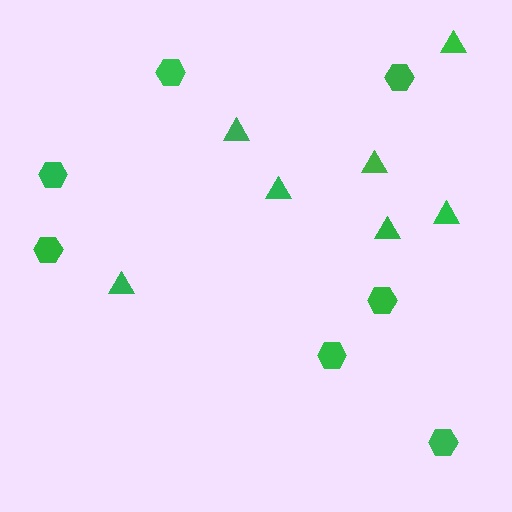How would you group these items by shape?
There are 2 groups: one group of hexagons (7) and one group of triangles (7).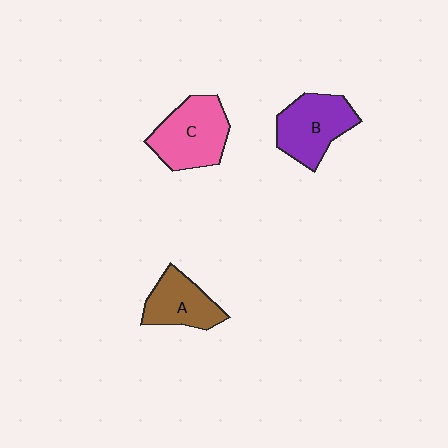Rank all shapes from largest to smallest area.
From largest to smallest: C (pink), B (purple), A (brown).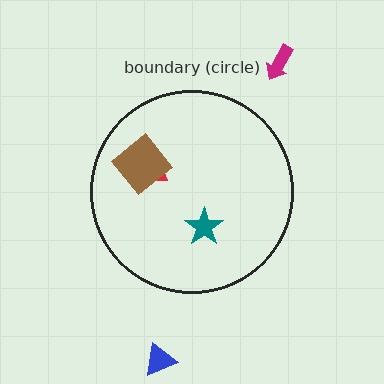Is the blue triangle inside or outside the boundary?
Outside.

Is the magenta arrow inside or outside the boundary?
Outside.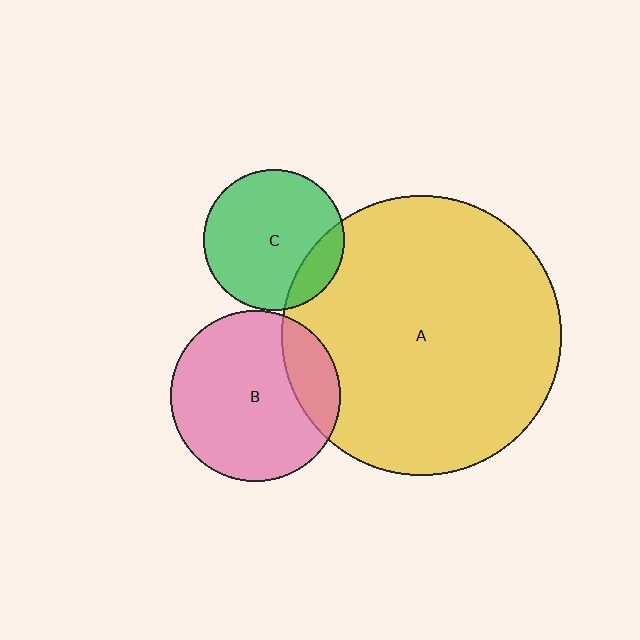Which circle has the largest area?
Circle A (yellow).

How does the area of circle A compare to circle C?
Approximately 3.9 times.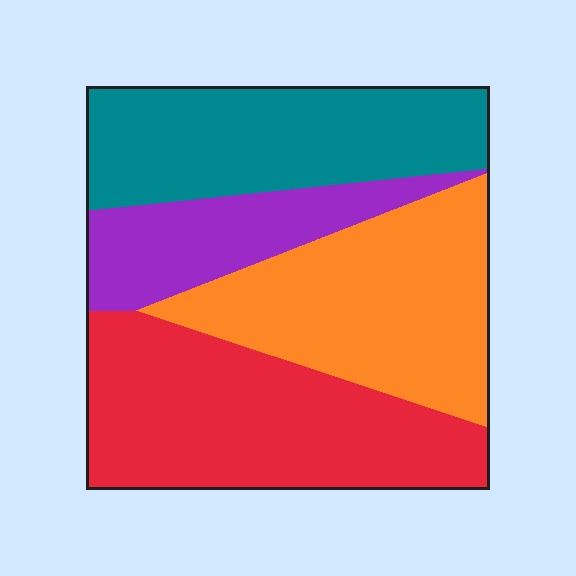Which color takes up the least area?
Purple, at roughly 15%.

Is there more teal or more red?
Red.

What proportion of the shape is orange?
Orange covers about 30% of the shape.